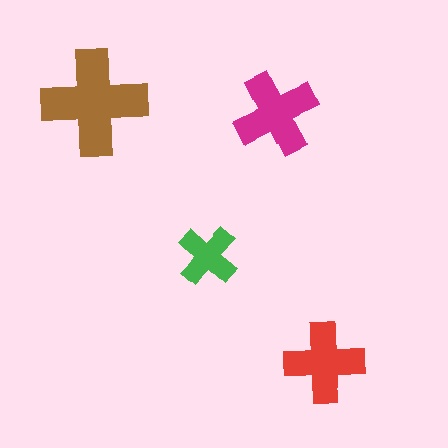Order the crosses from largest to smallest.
the brown one, the magenta one, the red one, the green one.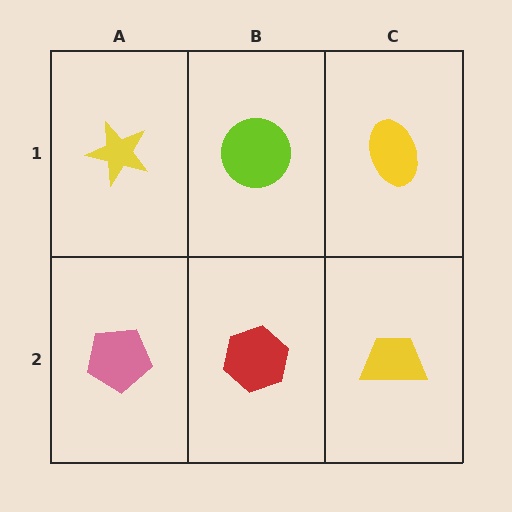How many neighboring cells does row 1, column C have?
2.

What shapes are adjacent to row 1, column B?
A red hexagon (row 2, column B), a yellow star (row 1, column A), a yellow ellipse (row 1, column C).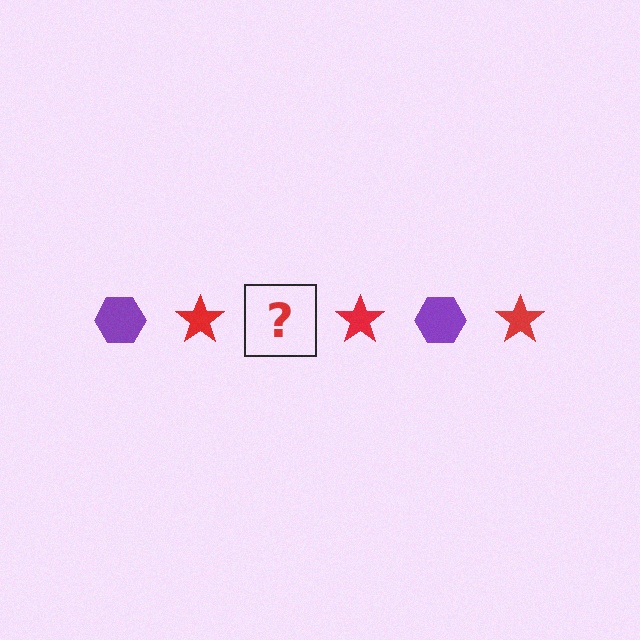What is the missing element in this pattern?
The missing element is a purple hexagon.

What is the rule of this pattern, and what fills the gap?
The rule is that the pattern alternates between purple hexagon and red star. The gap should be filled with a purple hexagon.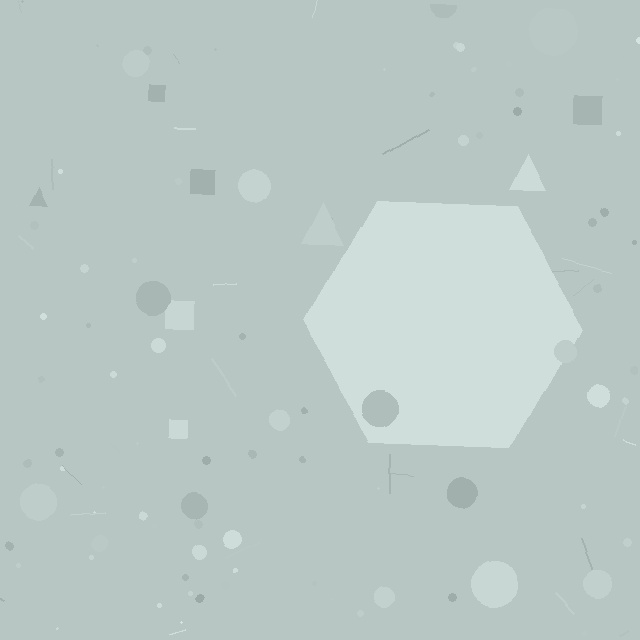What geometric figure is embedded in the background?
A hexagon is embedded in the background.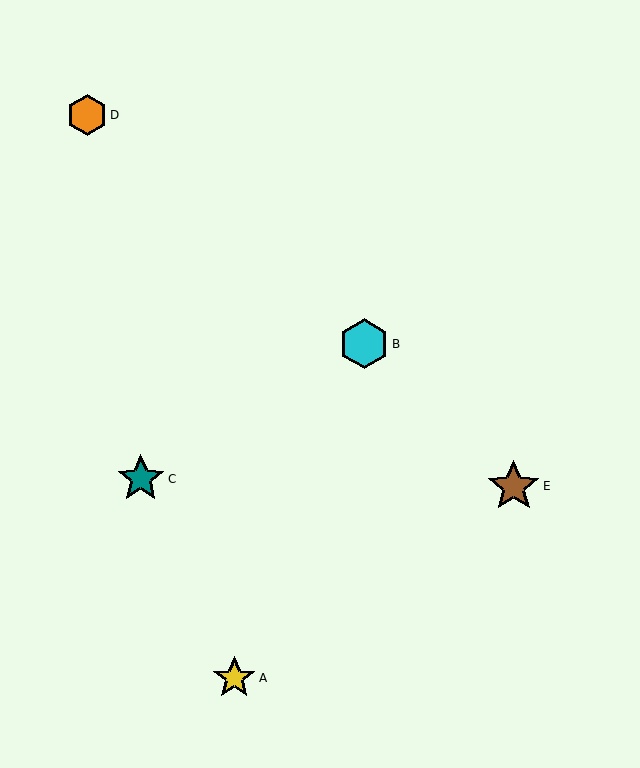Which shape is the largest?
The brown star (labeled E) is the largest.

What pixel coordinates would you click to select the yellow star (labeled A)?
Click at (234, 678) to select the yellow star A.